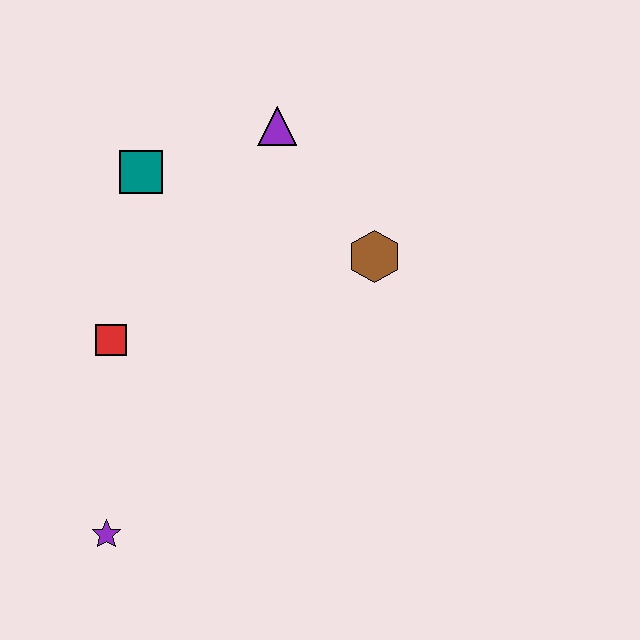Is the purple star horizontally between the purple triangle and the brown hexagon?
No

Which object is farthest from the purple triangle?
The purple star is farthest from the purple triangle.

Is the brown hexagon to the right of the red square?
Yes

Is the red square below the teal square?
Yes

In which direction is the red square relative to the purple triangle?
The red square is below the purple triangle.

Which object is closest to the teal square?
The purple triangle is closest to the teal square.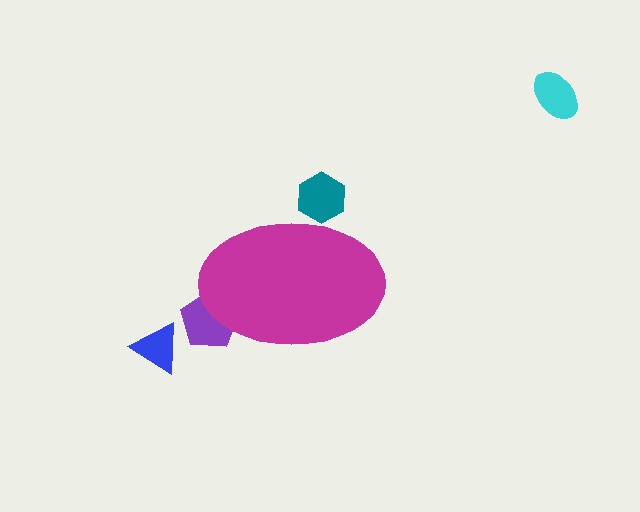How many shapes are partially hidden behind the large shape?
2 shapes are partially hidden.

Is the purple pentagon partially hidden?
Yes, the purple pentagon is partially hidden behind the magenta ellipse.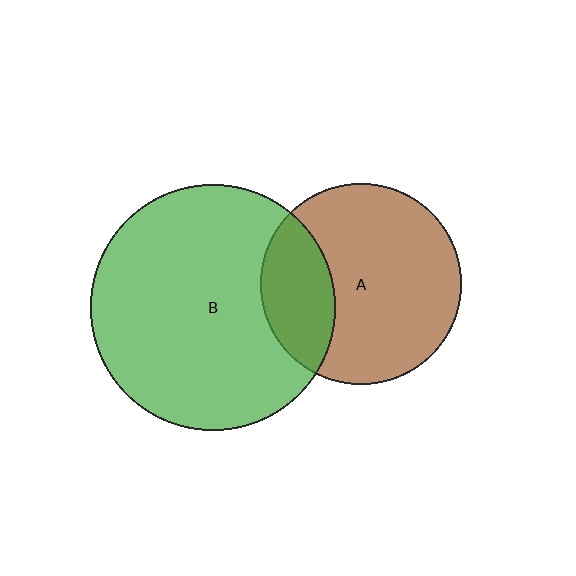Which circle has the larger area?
Circle B (green).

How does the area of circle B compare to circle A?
Approximately 1.5 times.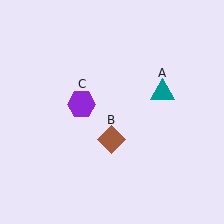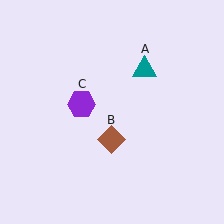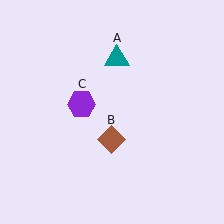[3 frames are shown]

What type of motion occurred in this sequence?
The teal triangle (object A) rotated counterclockwise around the center of the scene.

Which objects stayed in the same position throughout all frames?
Brown diamond (object B) and purple hexagon (object C) remained stationary.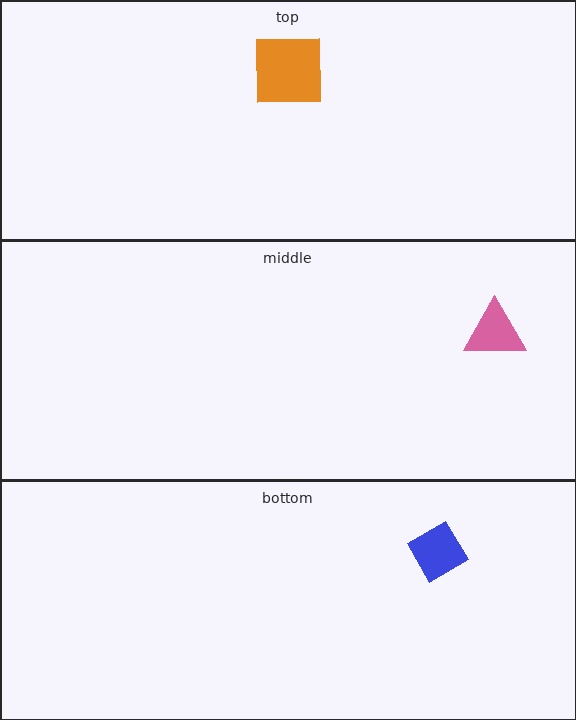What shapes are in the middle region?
The pink triangle.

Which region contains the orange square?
The top region.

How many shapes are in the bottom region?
1.